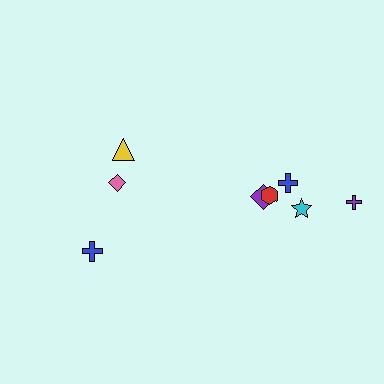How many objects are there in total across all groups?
There are 8 objects.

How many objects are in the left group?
There are 3 objects.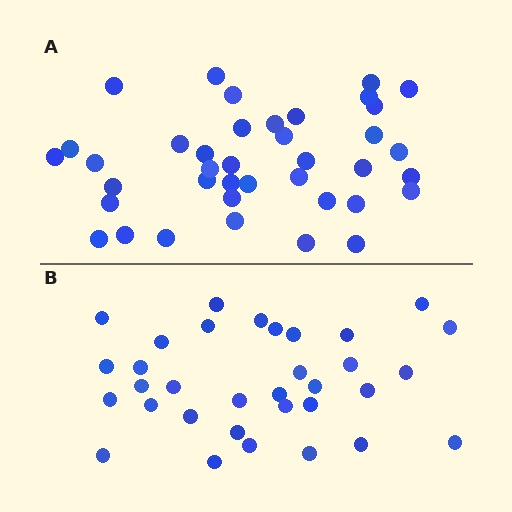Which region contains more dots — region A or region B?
Region A (the top region) has more dots.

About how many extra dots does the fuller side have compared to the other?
Region A has about 6 more dots than region B.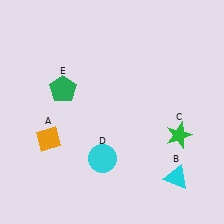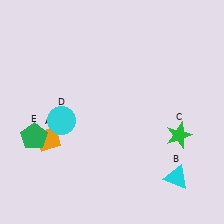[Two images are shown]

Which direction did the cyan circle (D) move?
The cyan circle (D) moved left.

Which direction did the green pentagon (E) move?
The green pentagon (E) moved down.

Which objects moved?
The objects that moved are: the cyan circle (D), the green pentagon (E).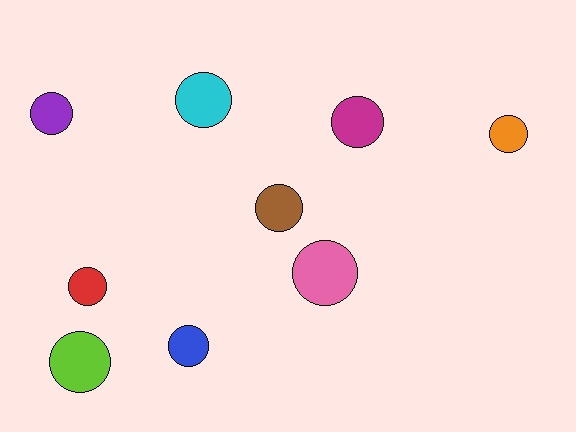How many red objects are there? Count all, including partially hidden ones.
There is 1 red object.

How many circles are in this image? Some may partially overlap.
There are 9 circles.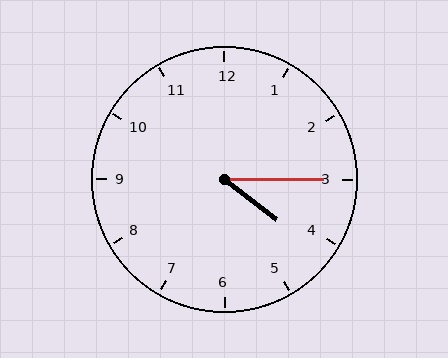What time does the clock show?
4:15.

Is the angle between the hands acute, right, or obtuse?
It is acute.